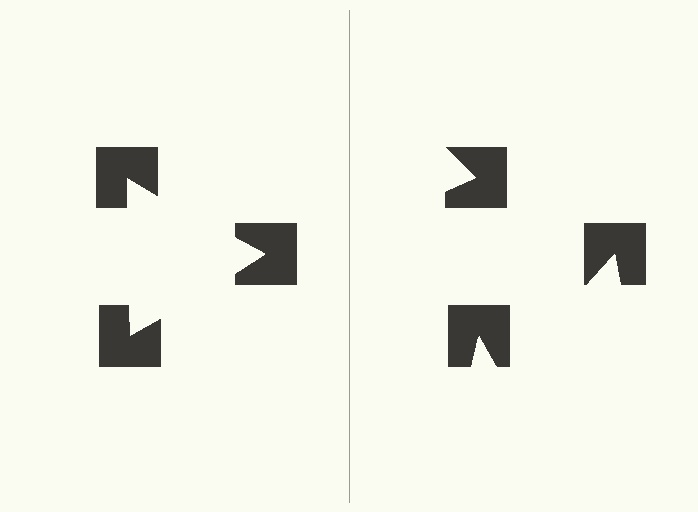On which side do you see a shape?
An illusory triangle appears on the left side. On the right side the wedge cuts are rotated, so no coherent shape forms.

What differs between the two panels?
The notched squares are positioned identically on both sides; only the wedge orientations differ. On the left they align to a triangle; on the right they are misaligned.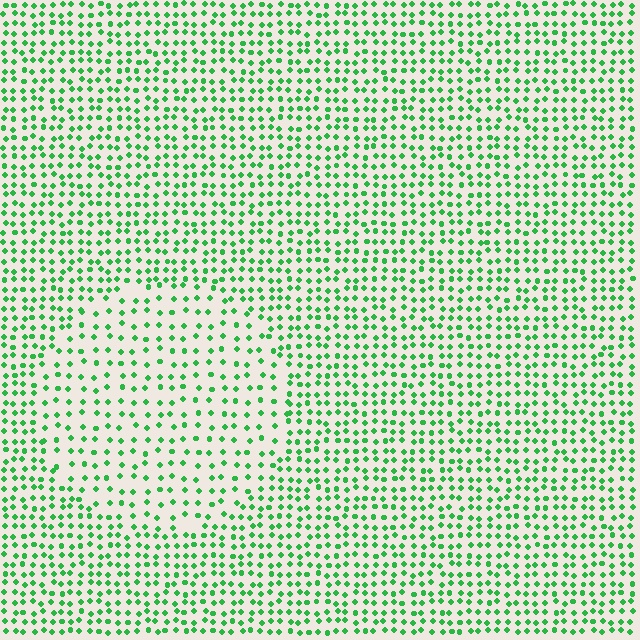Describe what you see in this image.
The image contains small green elements arranged at two different densities. A circle-shaped region is visible where the elements are less densely packed than the surrounding area.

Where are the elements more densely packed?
The elements are more densely packed outside the circle boundary.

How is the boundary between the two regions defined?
The boundary is defined by a change in element density (approximately 1.8x ratio). All elements are the same color, size, and shape.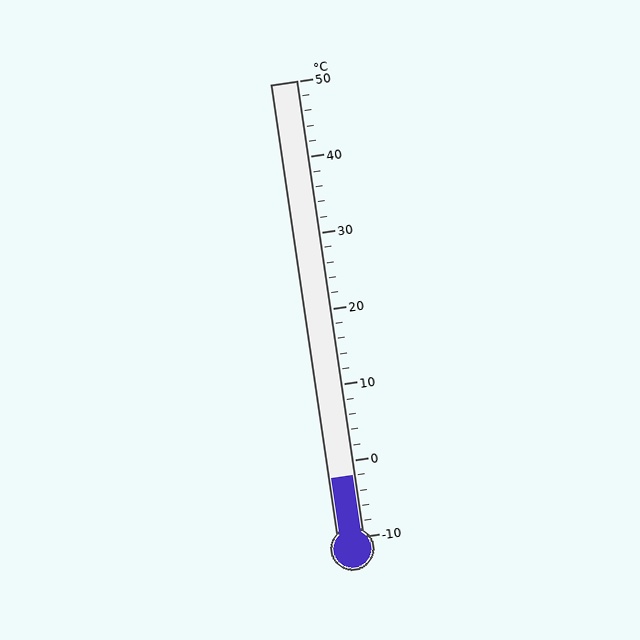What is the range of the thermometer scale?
The thermometer scale ranges from -10°C to 50°C.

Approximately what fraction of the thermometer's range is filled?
The thermometer is filled to approximately 15% of its range.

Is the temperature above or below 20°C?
The temperature is below 20°C.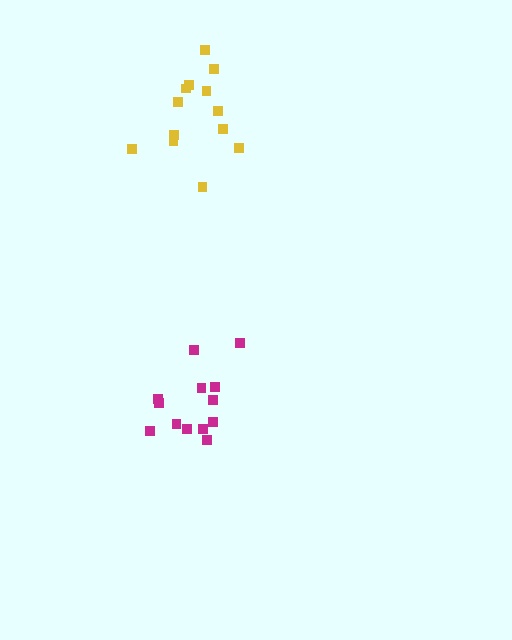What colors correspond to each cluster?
The clusters are colored: yellow, magenta.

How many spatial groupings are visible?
There are 2 spatial groupings.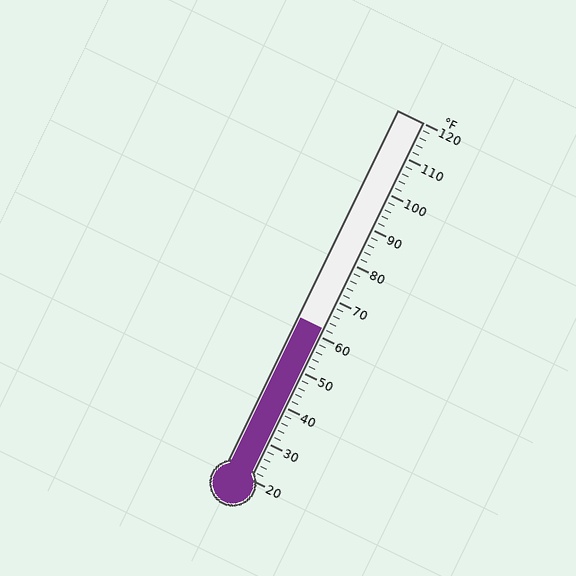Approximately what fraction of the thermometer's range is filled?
The thermometer is filled to approximately 40% of its range.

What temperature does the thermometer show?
The thermometer shows approximately 62°F.